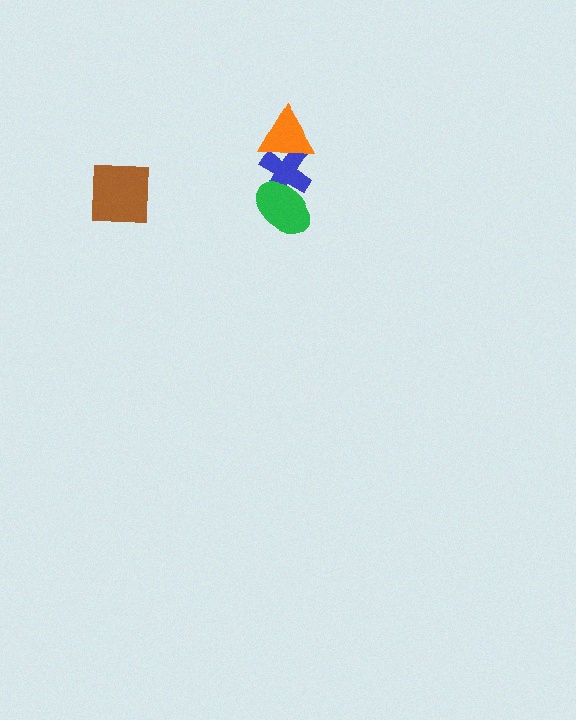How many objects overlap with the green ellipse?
1 object overlaps with the green ellipse.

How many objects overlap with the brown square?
0 objects overlap with the brown square.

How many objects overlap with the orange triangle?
1 object overlaps with the orange triangle.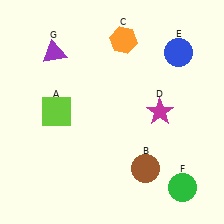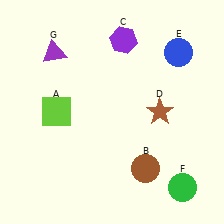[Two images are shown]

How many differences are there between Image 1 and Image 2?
There are 2 differences between the two images.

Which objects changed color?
C changed from orange to purple. D changed from magenta to brown.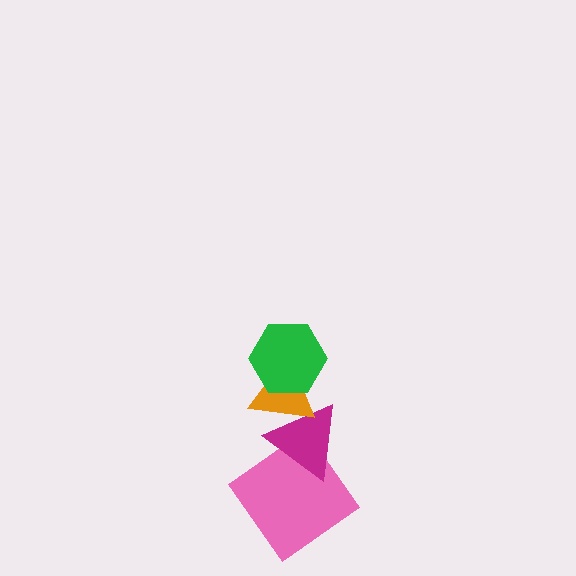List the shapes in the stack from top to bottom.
From top to bottom: the green hexagon, the orange triangle, the magenta triangle, the pink diamond.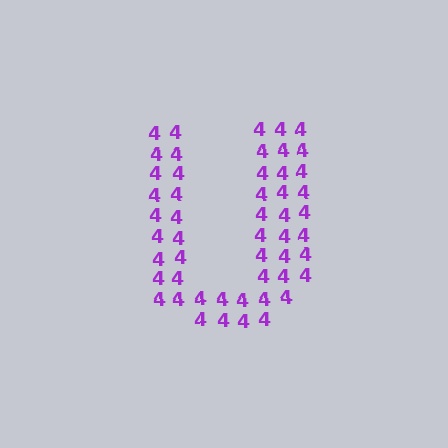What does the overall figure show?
The overall figure shows the letter U.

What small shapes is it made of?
It is made of small digit 4's.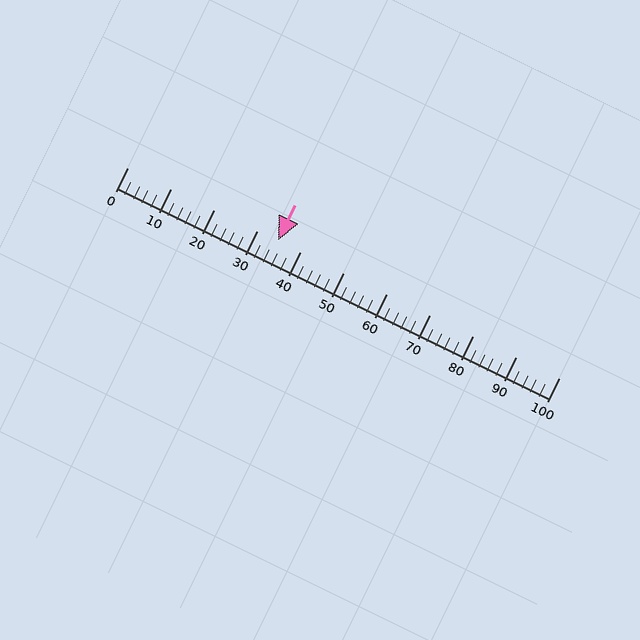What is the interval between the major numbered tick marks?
The major tick marks are spaced 10 units apart.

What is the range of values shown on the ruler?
The ruler shows values from 0 to 100.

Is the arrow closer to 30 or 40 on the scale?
The arrow is closer to 30.